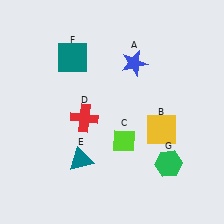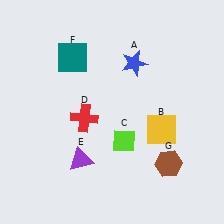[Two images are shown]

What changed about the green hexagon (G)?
In Image 1, G is green. In Image 2, it changed to brown.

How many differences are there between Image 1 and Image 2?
There are 2 differences between the two images.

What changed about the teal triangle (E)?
In Image 1, E is teal. In Image 2, it changed to purple.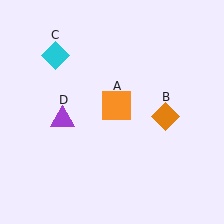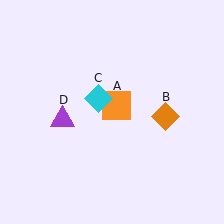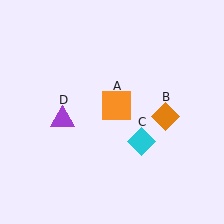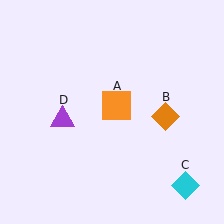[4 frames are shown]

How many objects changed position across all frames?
1 object changed position: cyan diamond (object C).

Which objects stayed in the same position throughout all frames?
Orange square (object A) and orange diamond (object B) and purple triangle (object D) remained stationary.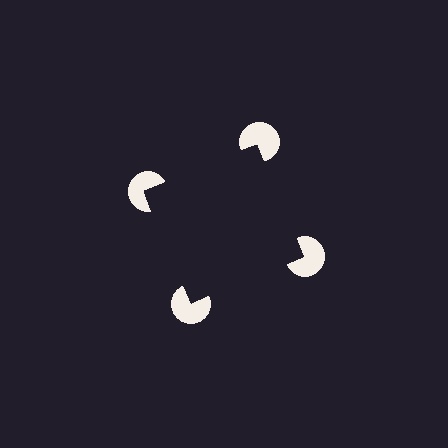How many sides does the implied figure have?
4 sides.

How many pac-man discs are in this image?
There are 4 — one at each vertex of the illusory square.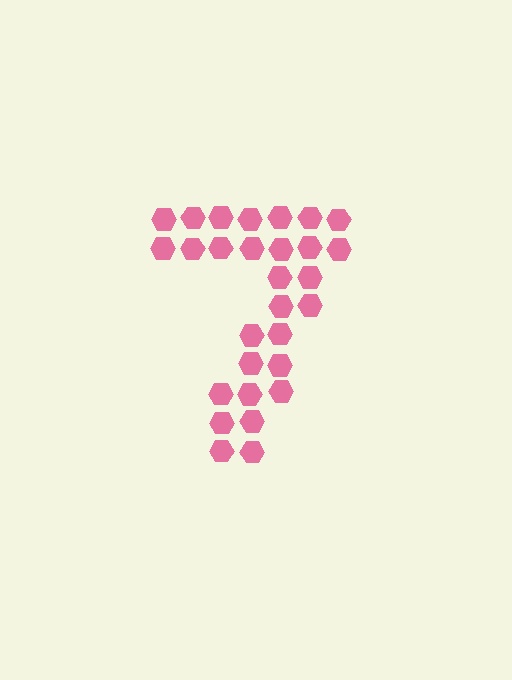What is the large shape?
The large shape is the digit 7.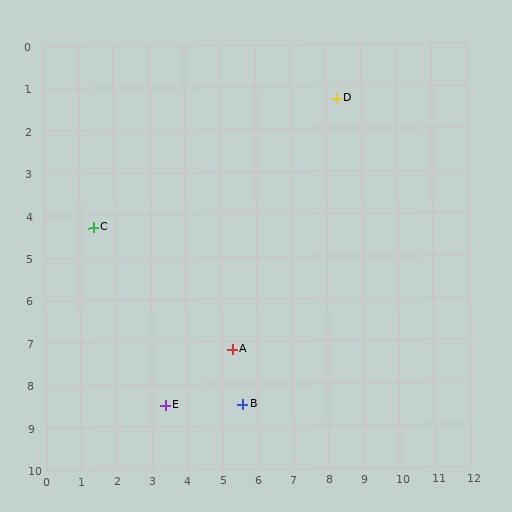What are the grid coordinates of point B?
Point B is at approximately (5.6, 8.5).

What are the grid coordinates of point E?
Point E is at approximately (3.4, 8.5).